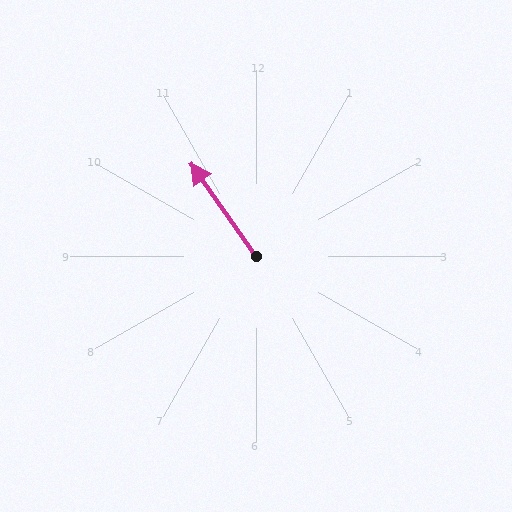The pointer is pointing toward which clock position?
Roughly 11 o'clock.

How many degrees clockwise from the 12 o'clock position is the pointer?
Approximately 325 degrees.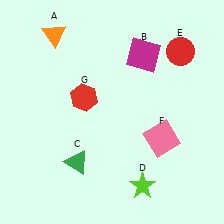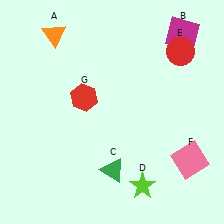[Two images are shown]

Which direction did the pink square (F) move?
The pink square (F) moved right.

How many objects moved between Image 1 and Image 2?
3 objects moved between the two images.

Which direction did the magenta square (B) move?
The magenta square (B) moved right.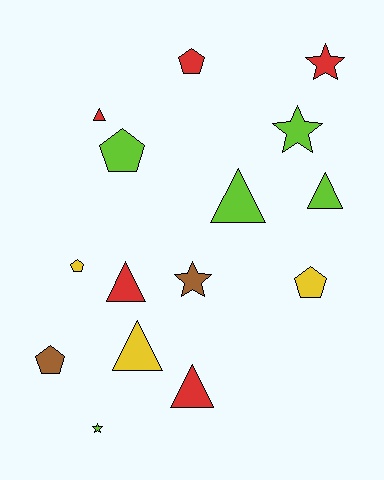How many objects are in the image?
There are 15 objects.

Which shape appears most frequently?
Triangle, with 6 objects.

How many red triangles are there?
There are 3 red triangles.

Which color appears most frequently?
Lime, with 5 objects.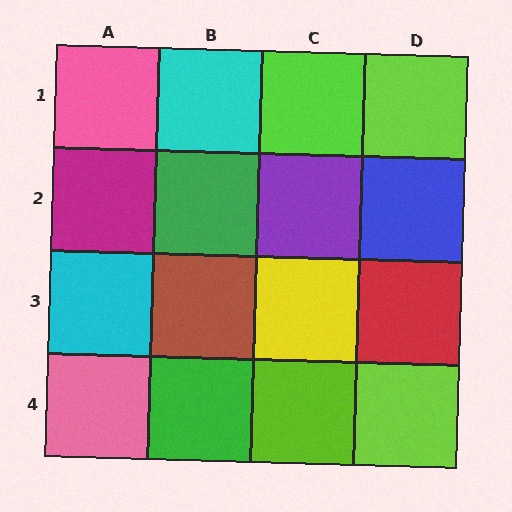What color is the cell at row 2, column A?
Magenta.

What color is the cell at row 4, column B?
Green.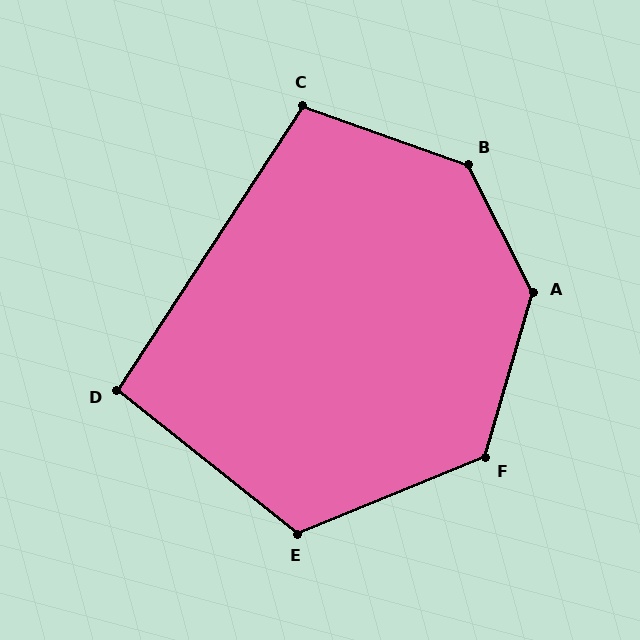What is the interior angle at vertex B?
Approximately 136 degrees (obtuse).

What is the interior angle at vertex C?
Approximately 104 degrees (obtuse).